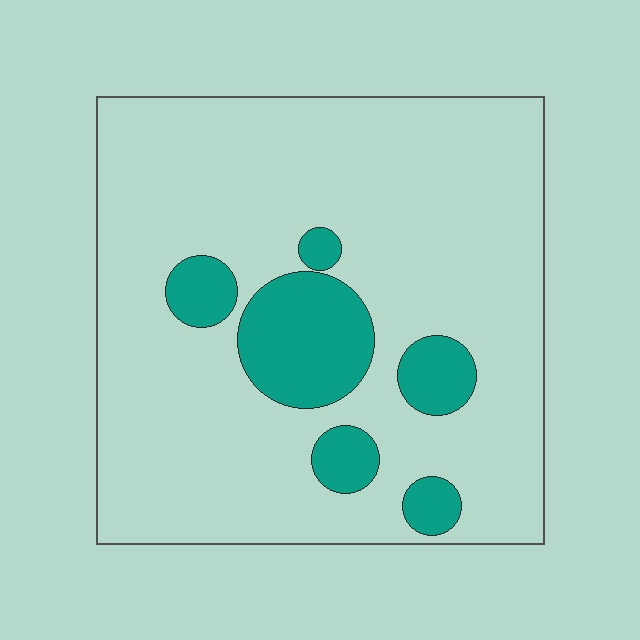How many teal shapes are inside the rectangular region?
6.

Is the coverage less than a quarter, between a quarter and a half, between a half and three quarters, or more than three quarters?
Less than a quarter.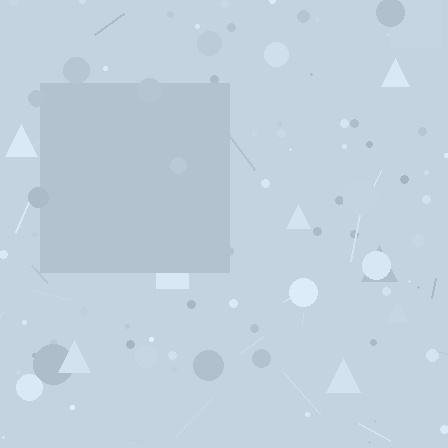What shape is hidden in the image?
A square is hidden in the image.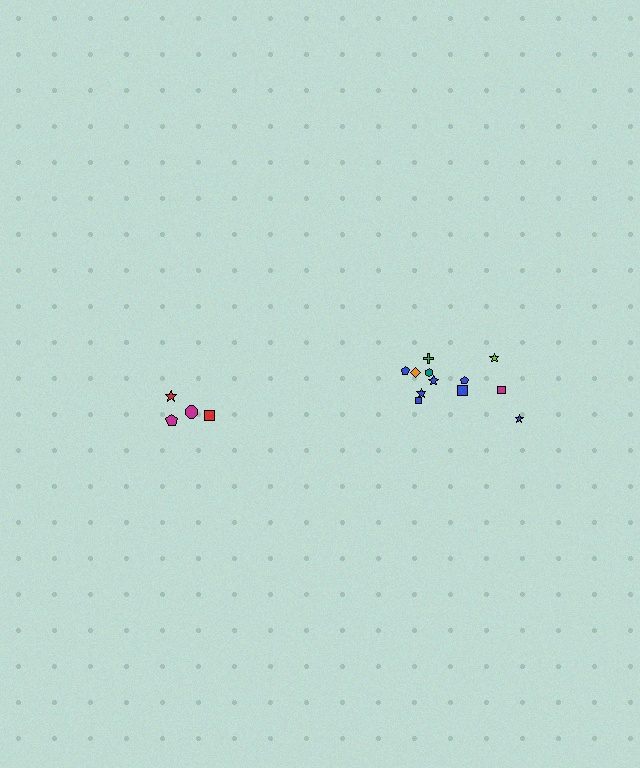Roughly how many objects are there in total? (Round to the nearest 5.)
Roughly 15 objects in total.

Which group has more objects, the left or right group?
The right group.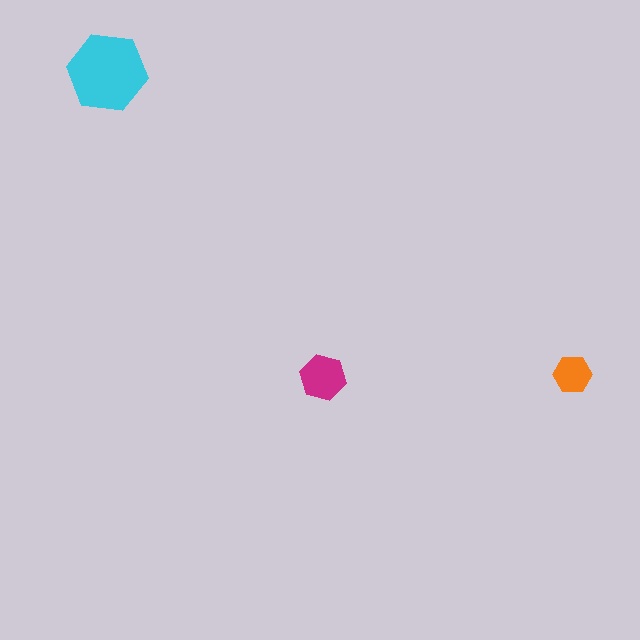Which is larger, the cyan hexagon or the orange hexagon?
The cyan one.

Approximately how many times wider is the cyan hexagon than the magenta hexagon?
About 1.5 times wider.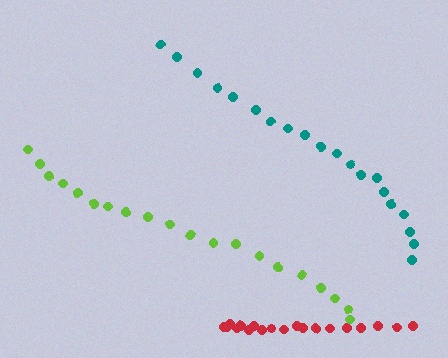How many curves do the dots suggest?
There are 3 distinct paths.